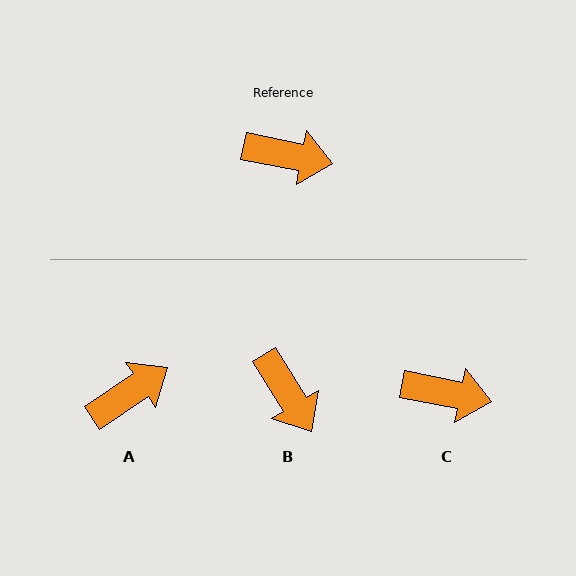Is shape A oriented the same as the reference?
No, it is off by about 45 degrees.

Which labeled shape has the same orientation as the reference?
C.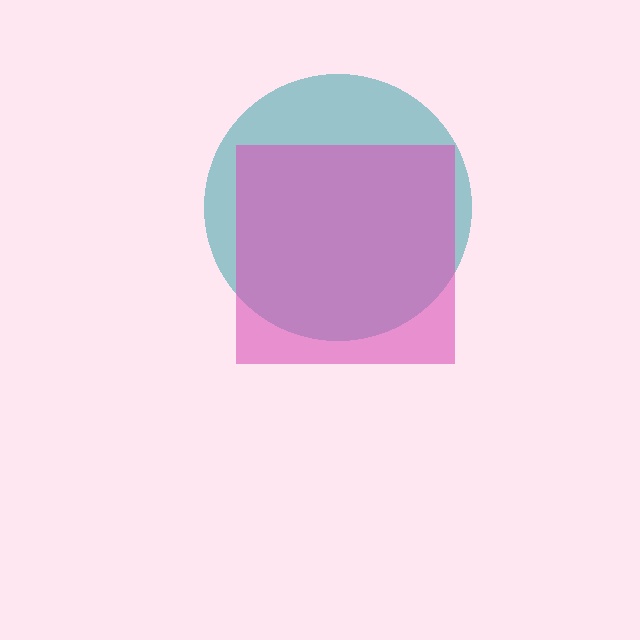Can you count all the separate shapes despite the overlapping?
Yes, there are 2 separate shapes.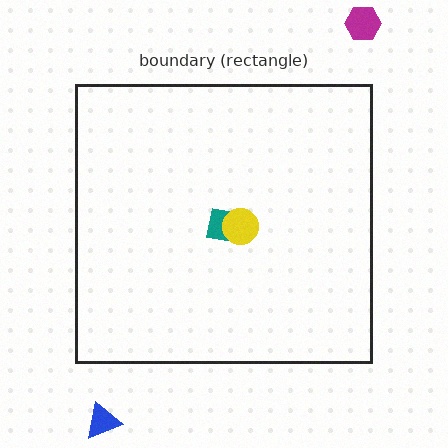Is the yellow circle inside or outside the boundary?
Inside.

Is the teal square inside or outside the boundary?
Inside.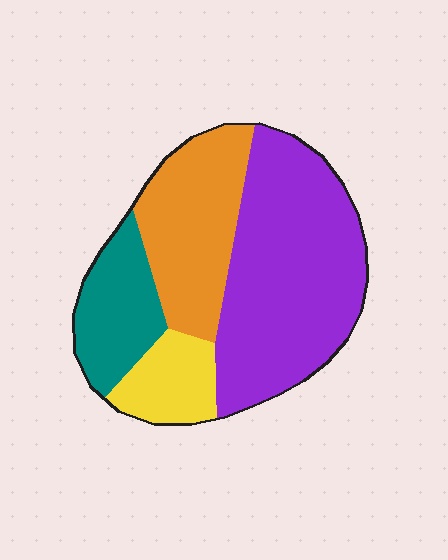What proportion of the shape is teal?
Teal takes up less than a sixth of the shape.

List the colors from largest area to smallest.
From largest to smallest: purple, orange, teal, yellow.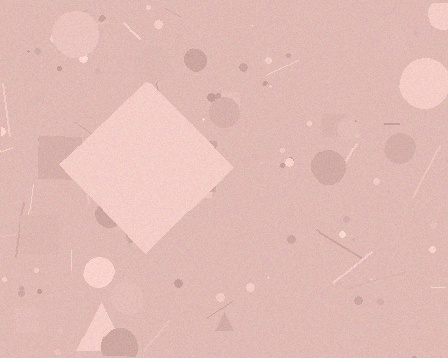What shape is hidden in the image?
A diamond is hidden in the image.